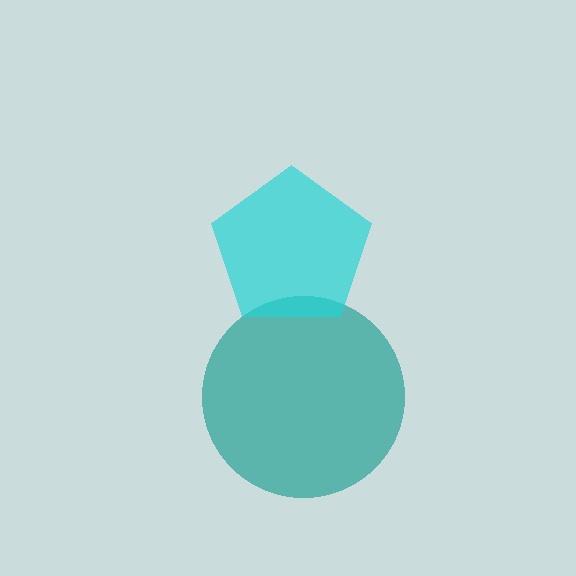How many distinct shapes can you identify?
There are 2 distinct shapes: a teal circle, a cyan pentagon.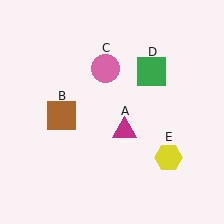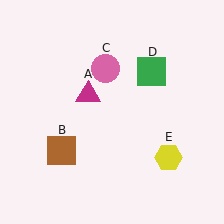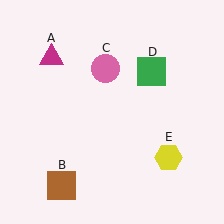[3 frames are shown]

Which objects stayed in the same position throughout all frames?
Pink circle (object C) and green square (object D) and yellow hexagon (object E) remained stationary.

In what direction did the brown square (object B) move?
The brown square (object B) moved down.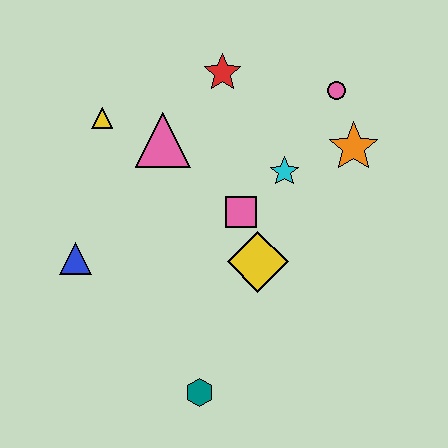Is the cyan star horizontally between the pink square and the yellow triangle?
No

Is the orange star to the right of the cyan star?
Yes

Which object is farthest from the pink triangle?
The teal hexagon is farthest from the pink triangle.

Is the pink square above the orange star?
No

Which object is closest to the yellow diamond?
The pink square is closest to the yellow diamond.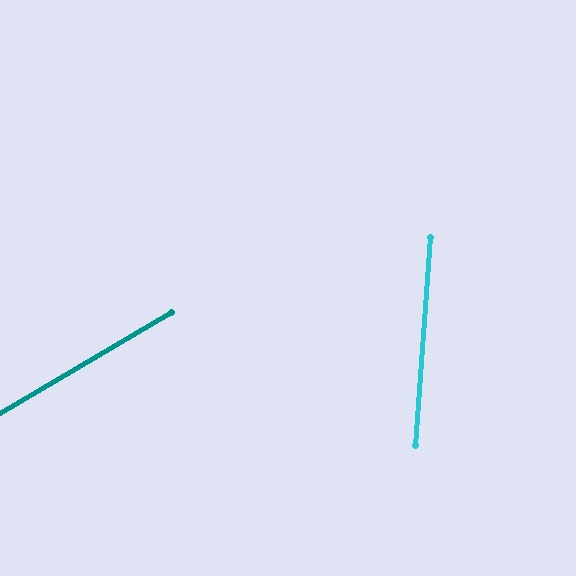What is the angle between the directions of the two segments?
Approximately 55 degrees.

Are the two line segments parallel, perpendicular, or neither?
Neither parallel nor perpendicular — they differ by about 55°.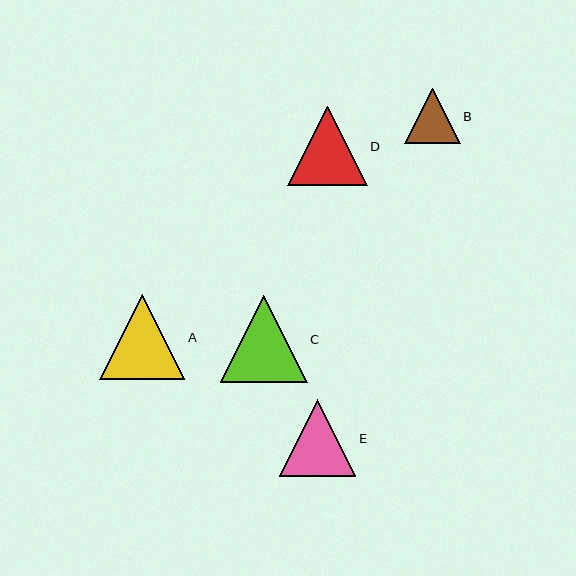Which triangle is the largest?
Triangle C is the largest with a size of approximately 87 pixels.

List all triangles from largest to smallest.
From largest to smallest: C, A, D, E, B.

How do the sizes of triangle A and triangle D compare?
Triangle A and triangle D are approximately the same size.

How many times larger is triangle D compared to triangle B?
Triangle D is approximately 1.4 times the size of triangle B.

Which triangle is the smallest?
Triangle B is the smallest with a size of approximately 55 pixels.